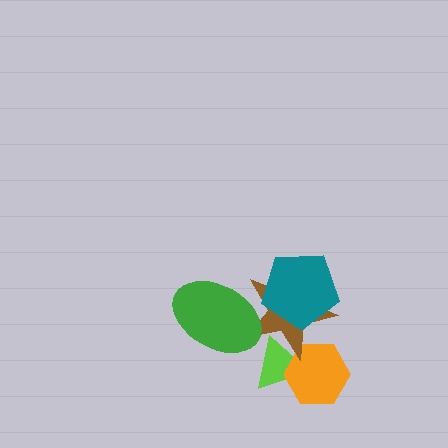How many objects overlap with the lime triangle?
2 objects overlap with the lime triangle.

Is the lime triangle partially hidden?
Yes, it is partially covered by another shape.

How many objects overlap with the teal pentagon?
1 object overlaps with the teal pentagon.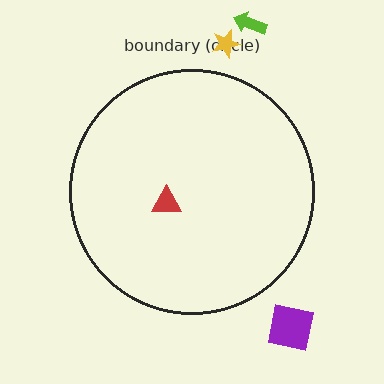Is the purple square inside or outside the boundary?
Outside.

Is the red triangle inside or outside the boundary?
Inside.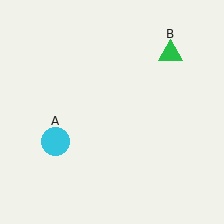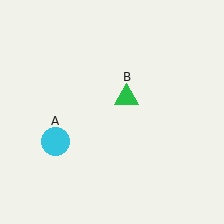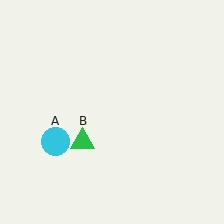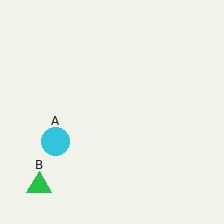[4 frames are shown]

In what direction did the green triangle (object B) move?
The green triangle (object B) moved down and to the left.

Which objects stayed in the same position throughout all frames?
Cyan circle (object A) remained stationary.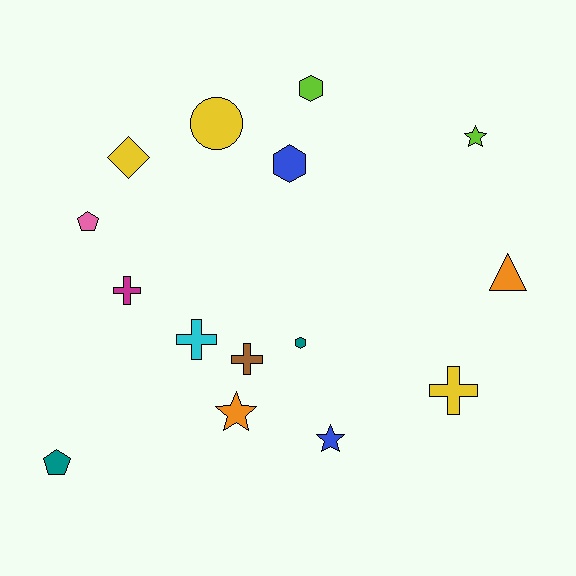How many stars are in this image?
There are 3 stars.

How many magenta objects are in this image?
There is 1 magenta object.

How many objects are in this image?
There are 15 objects.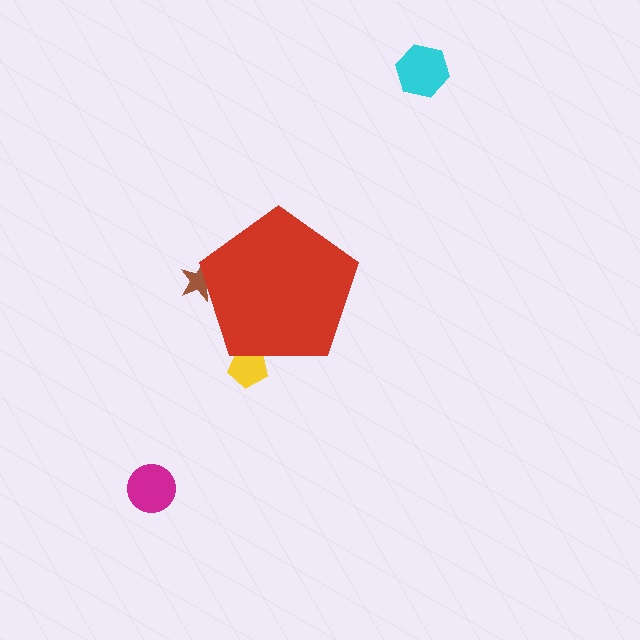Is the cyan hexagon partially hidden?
No, the cyan hexagon is fully visible.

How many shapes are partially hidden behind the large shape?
2 shapes are partially hidden.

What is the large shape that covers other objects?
A red pentagon.